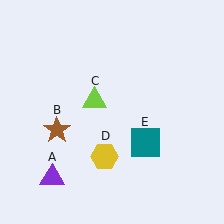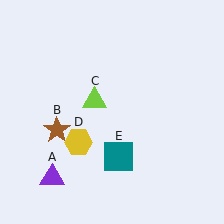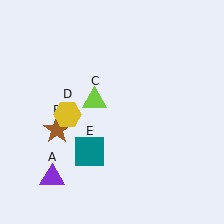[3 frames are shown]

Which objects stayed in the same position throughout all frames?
Purple triangle (object A) and brown star (object B) and lime triangle (object C) remained stationary.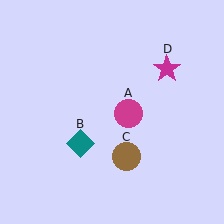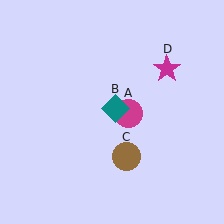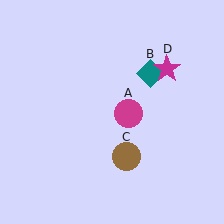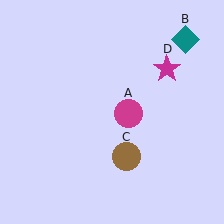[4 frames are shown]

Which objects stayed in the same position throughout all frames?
Magenta circle (object A) and brown circle (object C) and magenta star (object D) remained stationary.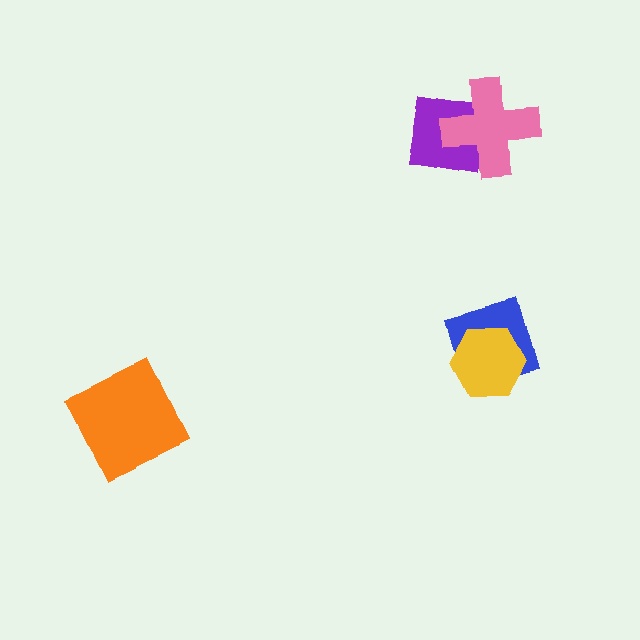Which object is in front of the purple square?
The pink cross is in front of the purple square.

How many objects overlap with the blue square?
1 object overlaps with the blue square.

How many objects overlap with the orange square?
0 objects overlap with the orange square.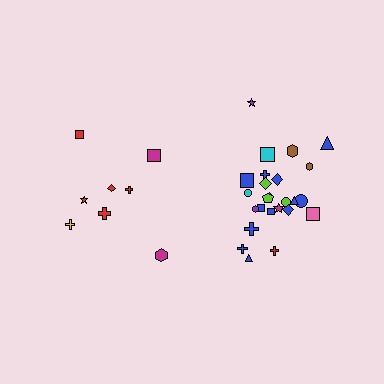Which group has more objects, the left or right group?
The right group.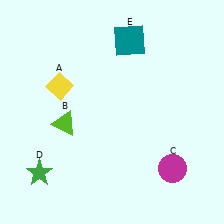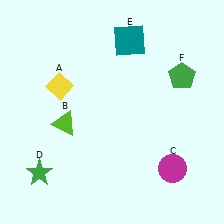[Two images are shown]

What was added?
A green pentagon (F) was added in Image 2.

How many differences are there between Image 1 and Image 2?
There is 1 difference between the two images.